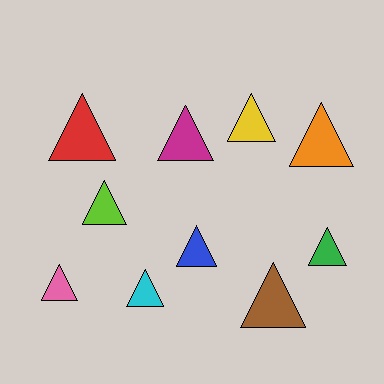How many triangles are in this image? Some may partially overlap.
There are 10 triangles.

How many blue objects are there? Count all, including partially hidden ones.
There is 1 blue object.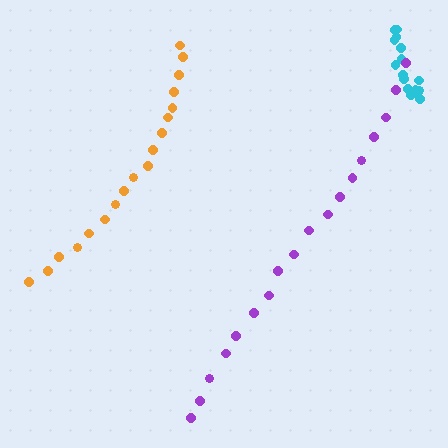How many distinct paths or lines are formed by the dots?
There are 3 distinct paths.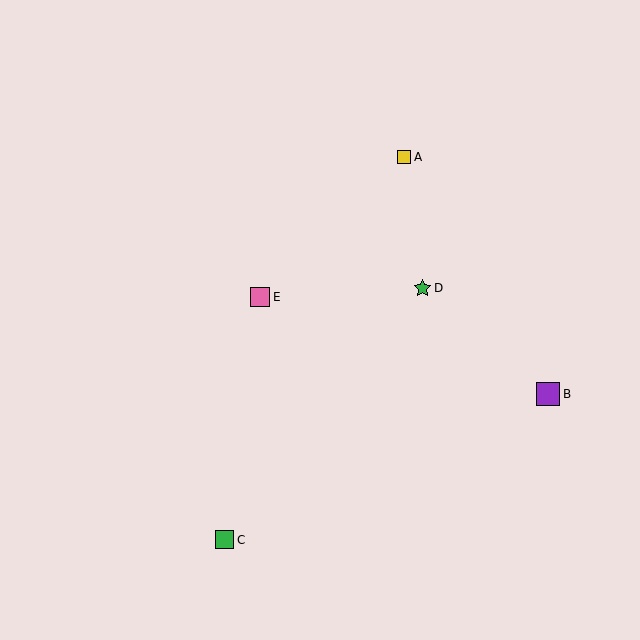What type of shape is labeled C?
Shape C is a green square.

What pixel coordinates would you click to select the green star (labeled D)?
Click at (423, 288) to select the green star D.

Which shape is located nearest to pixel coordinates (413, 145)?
The yellow square (labeled A) at (404, 157) is nearest to that location.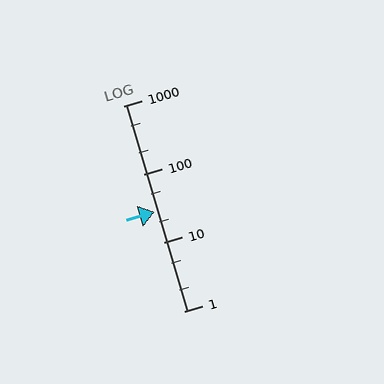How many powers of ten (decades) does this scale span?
The scale spans 3 decades, from 1 to 1000.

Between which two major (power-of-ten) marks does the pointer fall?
The pointer is between 10 and 100.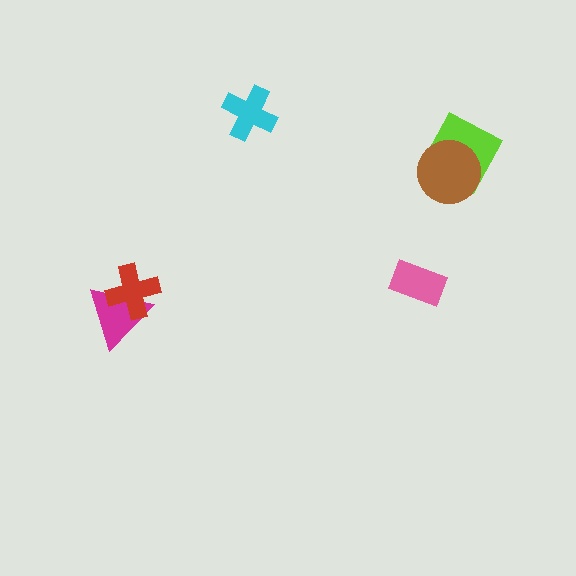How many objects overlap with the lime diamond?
1 object overlaps with the lime diamond.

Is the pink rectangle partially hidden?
No, no other shape covers it.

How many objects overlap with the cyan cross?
0 objects overlap with the cyan cross.